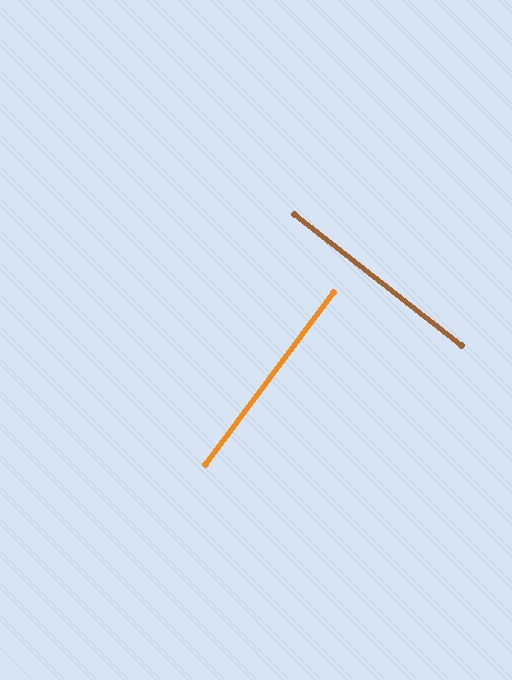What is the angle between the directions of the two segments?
Approximately 89 degrees.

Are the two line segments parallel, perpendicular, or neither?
Perpendicular — they meet at approximately 89°.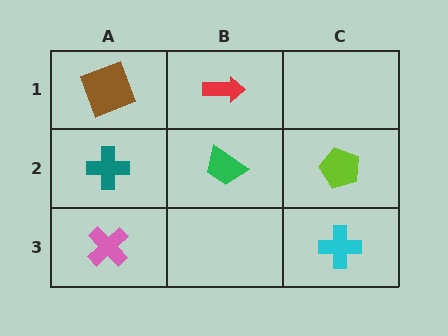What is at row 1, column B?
A red arrow.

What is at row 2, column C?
A lime pentagon.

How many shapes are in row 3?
2 shapes.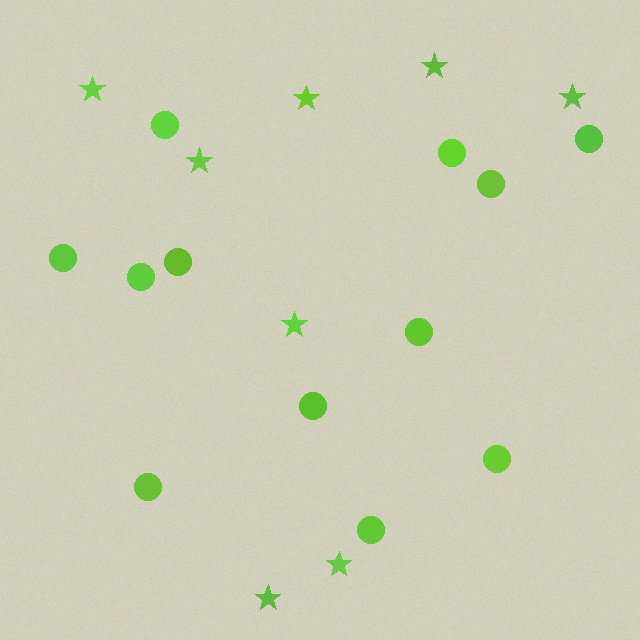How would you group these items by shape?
There are 2 groups: one group of stars (8) and one group of circles (12).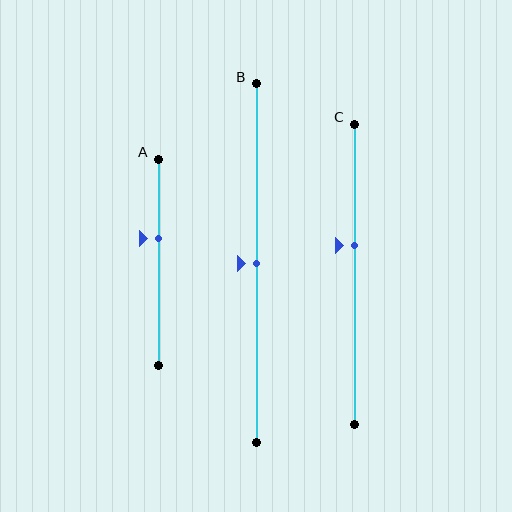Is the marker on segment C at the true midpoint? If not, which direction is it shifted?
No, the marker on segment C is shifted upward by about 10% of the segment length.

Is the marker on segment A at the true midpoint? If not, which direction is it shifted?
No, the marker on segment A is shifted upward by about 11% of the segment length.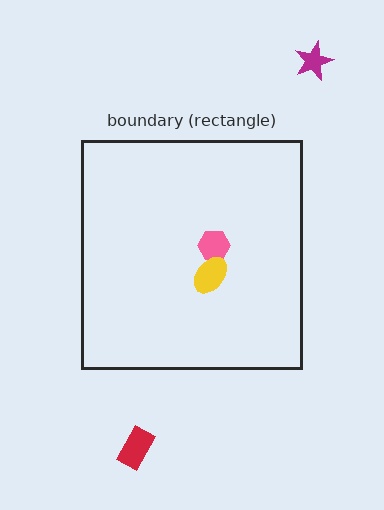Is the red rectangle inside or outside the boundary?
Outside.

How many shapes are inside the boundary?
2 inside, 2 outside.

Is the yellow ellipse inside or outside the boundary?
Inside.